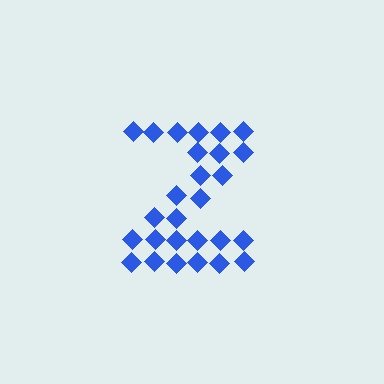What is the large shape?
The large shape is the letter Z.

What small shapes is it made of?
It is made of small diamonds.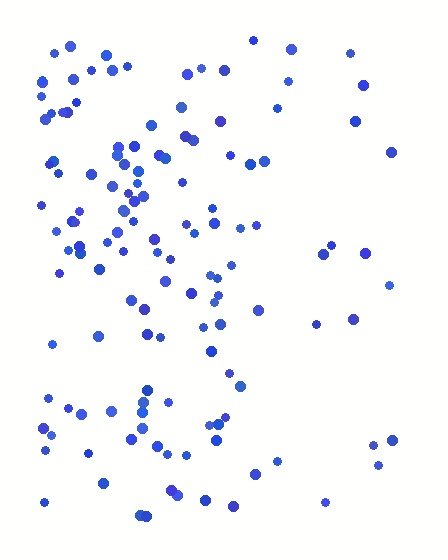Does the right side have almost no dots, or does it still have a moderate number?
Still a moderate number, just noticeably fewer than the left.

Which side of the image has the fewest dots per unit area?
The right.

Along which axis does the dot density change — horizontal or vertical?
Horizontal.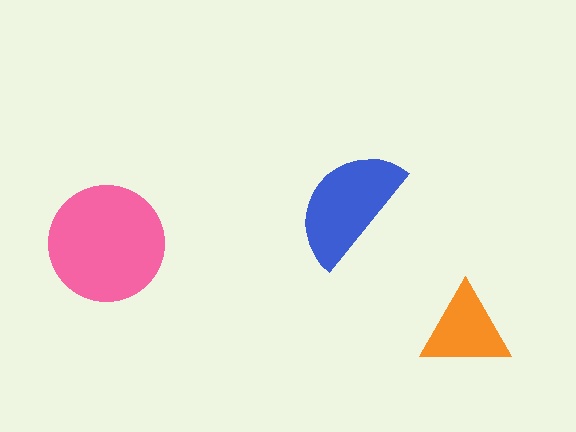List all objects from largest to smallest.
The pink circle, the blue semicircle, the orange triangle.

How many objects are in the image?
There are 3 objects in the image.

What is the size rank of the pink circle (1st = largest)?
1st.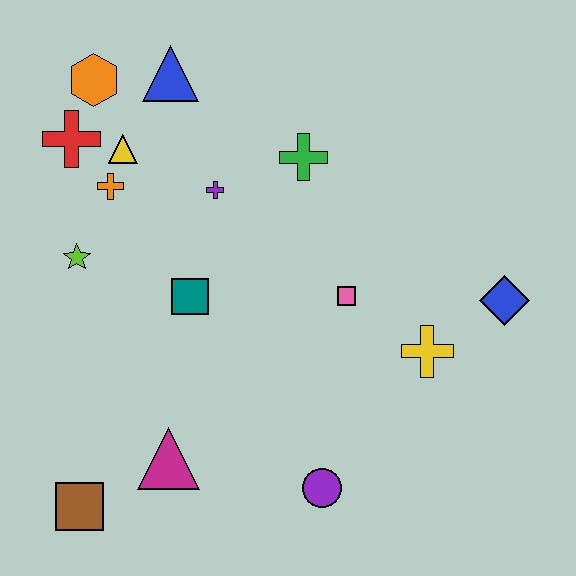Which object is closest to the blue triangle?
The orange hexagon is closest to the blue triangle.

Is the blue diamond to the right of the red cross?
Yes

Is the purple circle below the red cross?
Yes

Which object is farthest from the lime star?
The blue diamond is farthest from the lime star.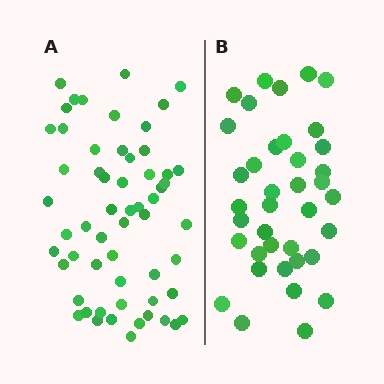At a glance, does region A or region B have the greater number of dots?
Region A (the left region) has more dots.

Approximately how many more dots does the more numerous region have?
Region A has approximately 20 more dots than region B.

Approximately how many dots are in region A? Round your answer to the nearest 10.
About 60 dots. (The exact count is 58, which rounds to 60.)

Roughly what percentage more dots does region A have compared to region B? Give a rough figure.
About 55% more.